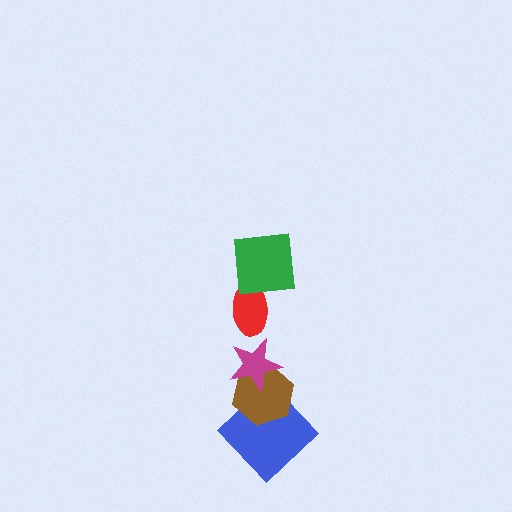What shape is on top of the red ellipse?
The green square is on top of the red ellipse.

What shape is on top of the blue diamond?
The brown hexagon is on top of the blue diamond.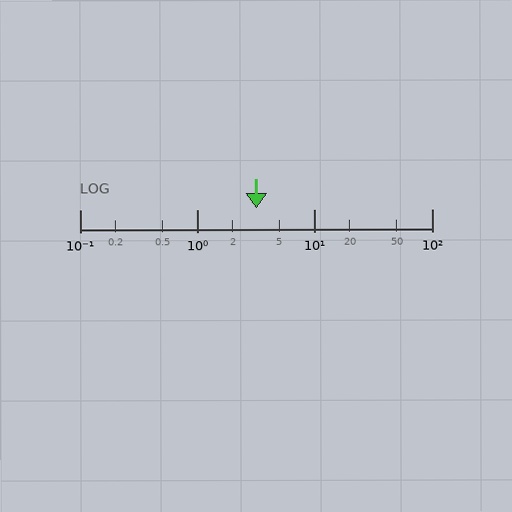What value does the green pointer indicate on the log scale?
The pointer indicates approximately 3.2.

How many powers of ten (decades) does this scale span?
The scale spans 3 decades, from 0.1 to 100.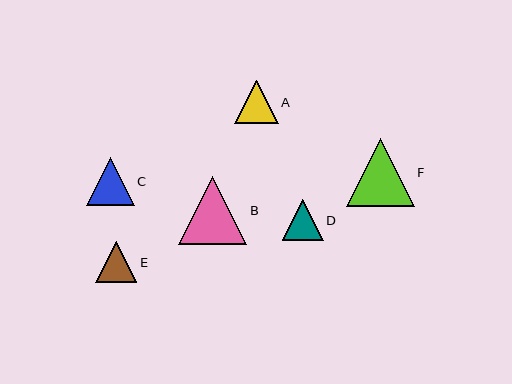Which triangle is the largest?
Triangle B is the largest with a size of approximately 68 pixels.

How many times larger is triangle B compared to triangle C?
Triangle B is approximately 1.4 times the size of triangle C.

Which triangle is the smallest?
Triangle E is the smallest with a size of approximately 41 pixels.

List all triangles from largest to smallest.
From largest to smallest: B, F, C, A, D, E.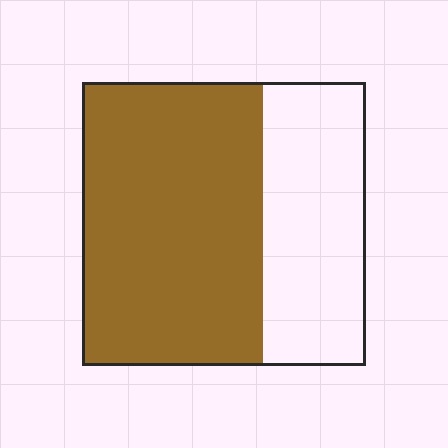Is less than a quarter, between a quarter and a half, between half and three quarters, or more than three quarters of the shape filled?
Between half and three quarters.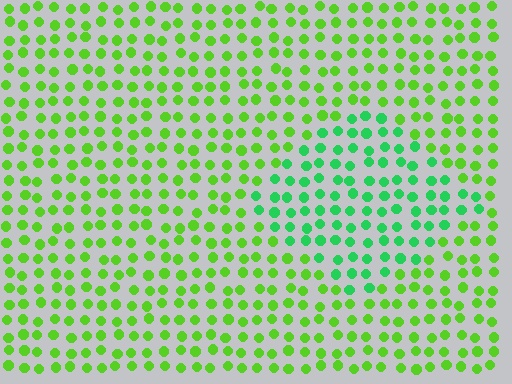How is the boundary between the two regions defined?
The boundary is defined purely by a slight shift in hue (about 36 degrees). Spacing, size, and orientation are identical on both sides.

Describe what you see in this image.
The image is filled with small lime elements in a uniform arrangement. A diamond-shaped region is visible where the elements are tinted to a slightly different hue, forming a subtle color boundary.